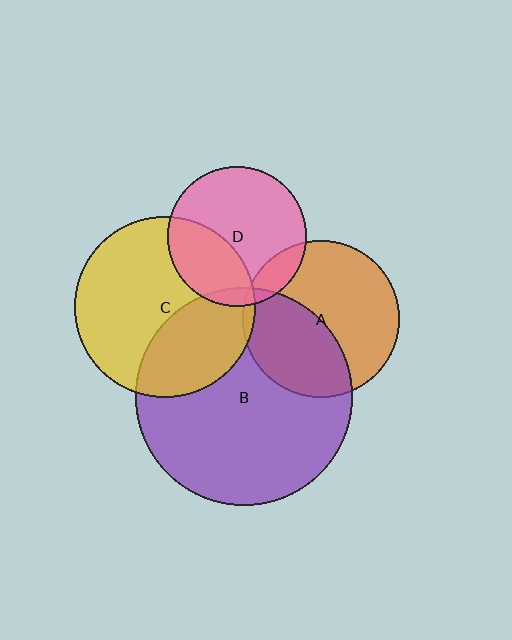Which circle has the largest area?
Circle B (purple).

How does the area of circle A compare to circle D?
Approximately 1.3 times.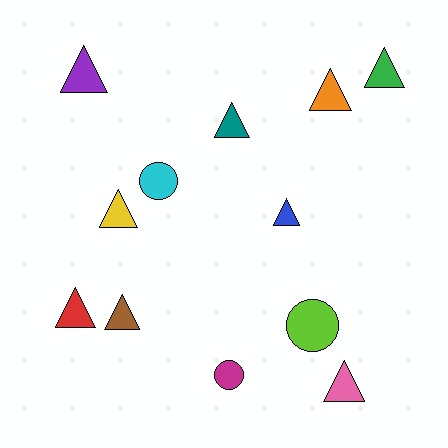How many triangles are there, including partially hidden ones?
There are 9 triangles.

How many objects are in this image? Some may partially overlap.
There are 12 objects.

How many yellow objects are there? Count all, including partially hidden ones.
There is 1 yellow object.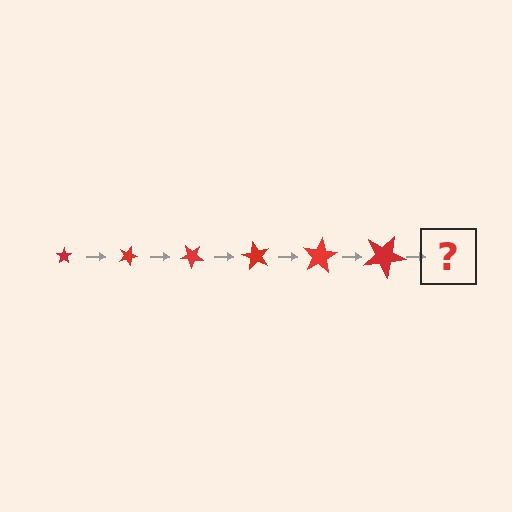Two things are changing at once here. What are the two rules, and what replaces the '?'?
The two rules are that the star grows larger each step and it rotates 20 degrees each step. The '?' should be a star, larger than the previous one and rotated 120 degrees from the start.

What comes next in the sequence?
The next element should be a star, larger than the previous one and rotated 120 degrees from the start.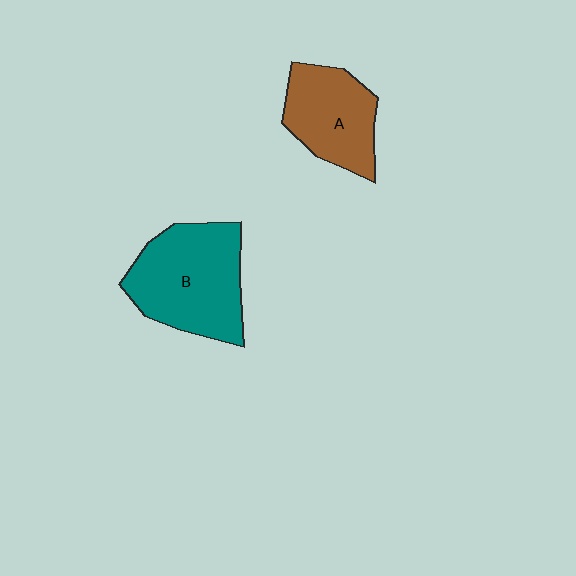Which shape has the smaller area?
Shape A (brown).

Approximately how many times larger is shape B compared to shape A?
Approximately 1.4 times.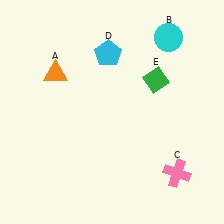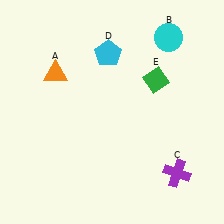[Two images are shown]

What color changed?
The cross (C) changed from pink in Image 1 to purple in Image 2.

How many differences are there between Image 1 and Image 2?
There is 1 difference between the two images.